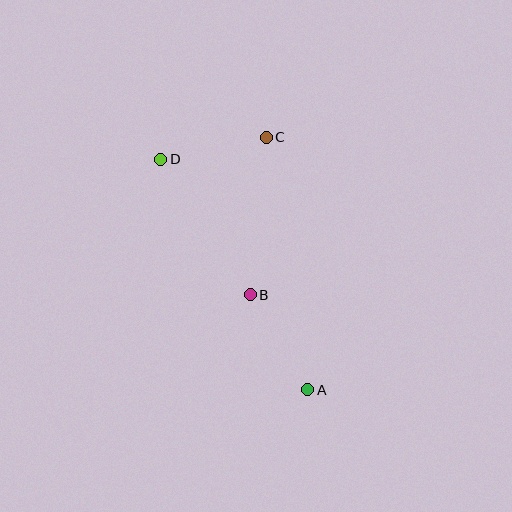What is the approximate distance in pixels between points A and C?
The distance between A and C is approximately 256 pixels.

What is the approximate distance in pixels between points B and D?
The distance between B and D is approximately 162 pixels.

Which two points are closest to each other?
Points C and D are closest to each other.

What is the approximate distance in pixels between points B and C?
The distance between B and C is approximately 158 pixels.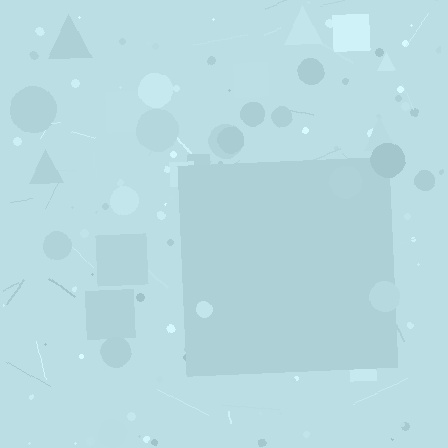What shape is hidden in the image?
A square is hidden in the image.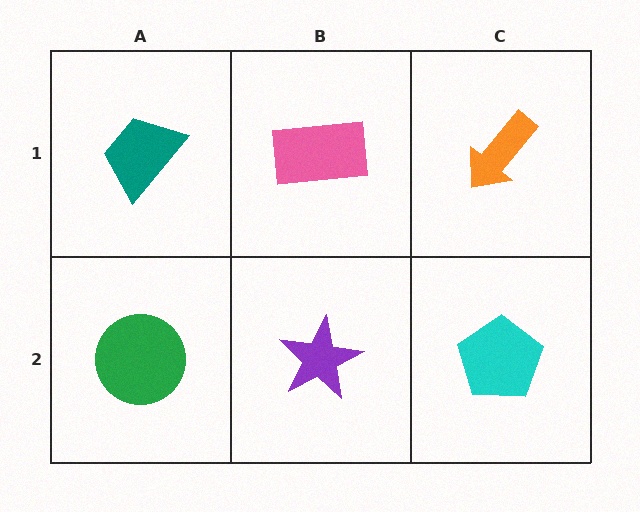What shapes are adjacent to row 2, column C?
An orange arrow (row 1, column C), a purple star (row 2, column B).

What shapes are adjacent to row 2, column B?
A pink rectangle (row 1, column B), a green circle (row 2, column A), a cyan pentagon (row 2, column C).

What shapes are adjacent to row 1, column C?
A cyan pentagon (row 2, column C), a pink rectangle (row 1, column B).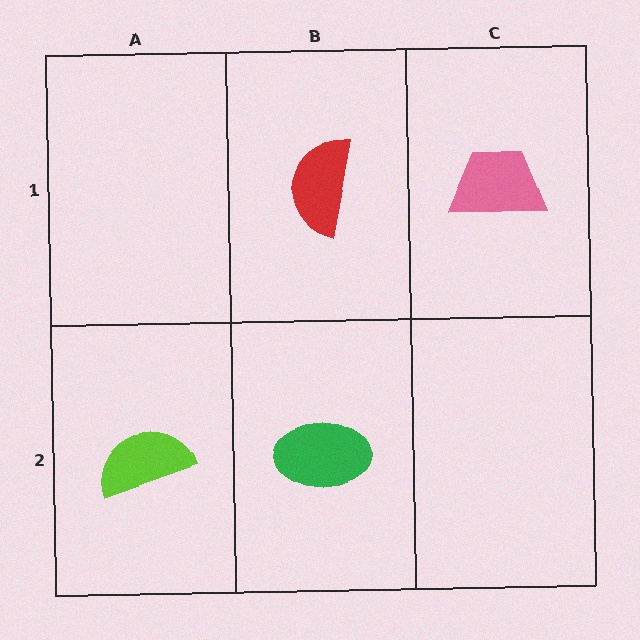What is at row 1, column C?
A pink trapezoid.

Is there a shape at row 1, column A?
No, that cell is empty.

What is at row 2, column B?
A green ellipse.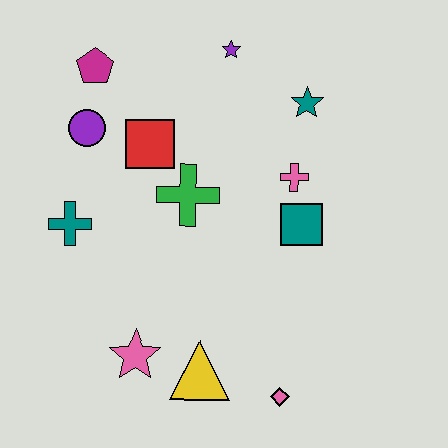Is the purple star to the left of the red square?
No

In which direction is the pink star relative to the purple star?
The pink star is below the purple star.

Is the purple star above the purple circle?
Yes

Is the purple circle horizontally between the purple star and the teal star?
No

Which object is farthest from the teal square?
The magenta pentagon is farthest from the teal square.